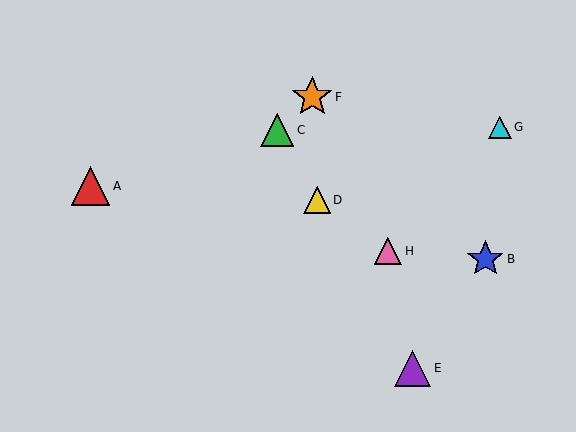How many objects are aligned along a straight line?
3 objects (C, D, E) are aligned along a straight line.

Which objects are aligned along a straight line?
Objects C, D, E are aligned along a straight line.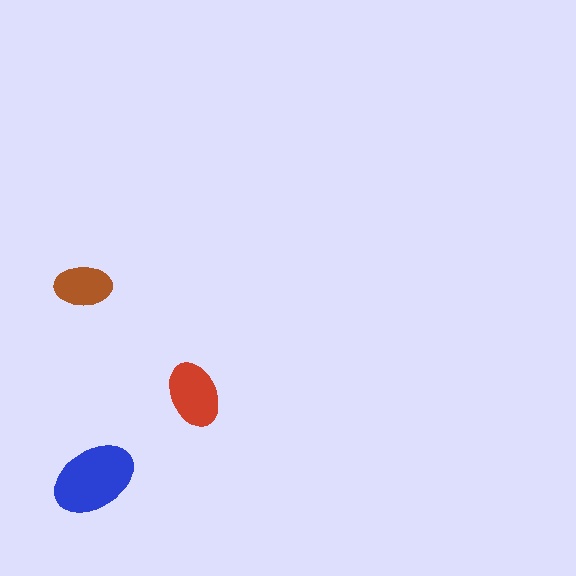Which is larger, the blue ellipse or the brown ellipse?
The blue one.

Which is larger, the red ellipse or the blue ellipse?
The blue one.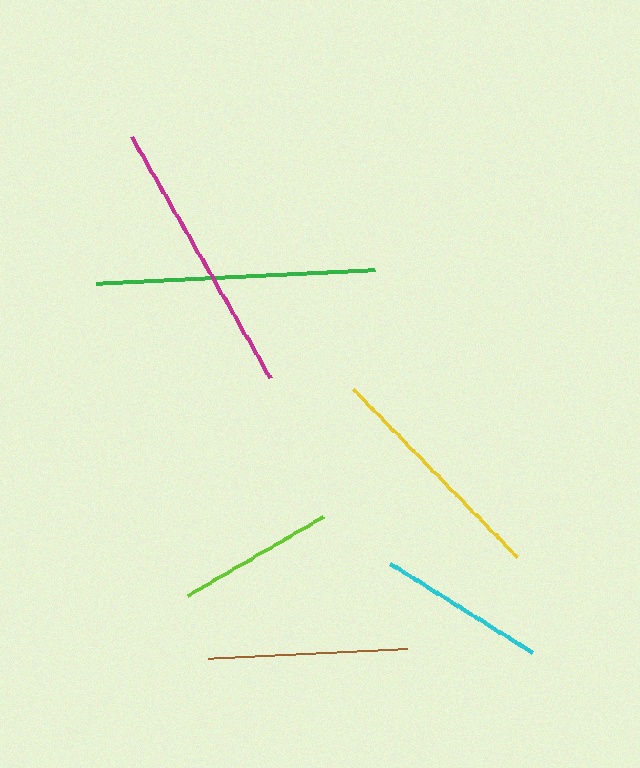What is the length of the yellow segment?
The yellow segment is approximately 234 pixels long.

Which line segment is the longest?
The green line is the longest at approximately 279 pixels.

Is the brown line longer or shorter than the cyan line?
The brown line is longer than the cyan line.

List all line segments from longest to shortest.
From longest to shortest: green, magenta, yellow, brown, cyan, lime.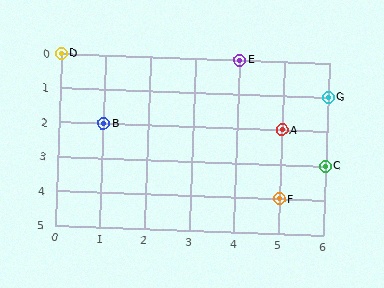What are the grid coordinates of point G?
Point G is at grid coordinates (6, 1).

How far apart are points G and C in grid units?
Points G and C are 2 rows apart.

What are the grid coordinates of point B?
Point B is at grid coordinates (1, 2).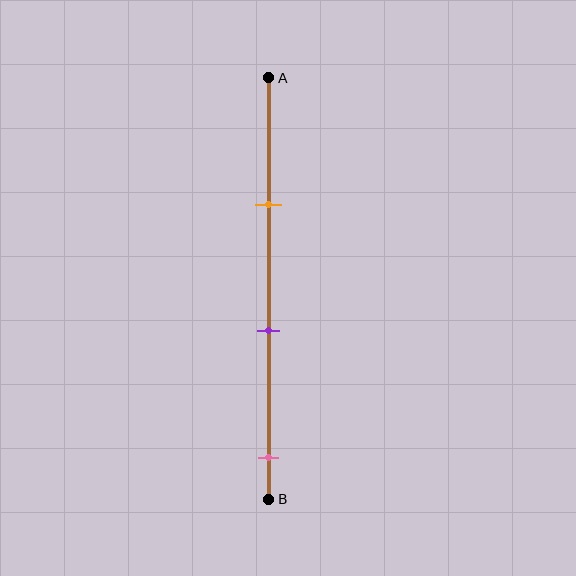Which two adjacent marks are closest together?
The orange and purple marks are the closest adjacent pair.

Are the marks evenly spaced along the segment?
Yes, the marks are approximately evenly spaced.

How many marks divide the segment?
There are 3 marks dividing the segment.